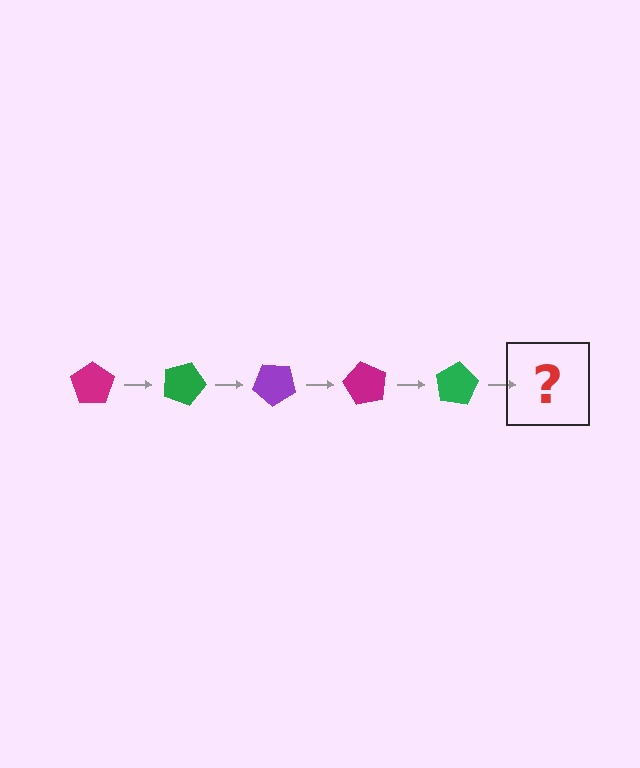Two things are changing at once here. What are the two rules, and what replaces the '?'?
The two rules are that it rotates 20 degrees each step and the color cycles through magenta, green, and purple. The '?' should be a purple pentagon, rotated 100 degrees from the start.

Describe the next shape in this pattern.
It should be a purple pentagon, rotated 100 degrees from the start.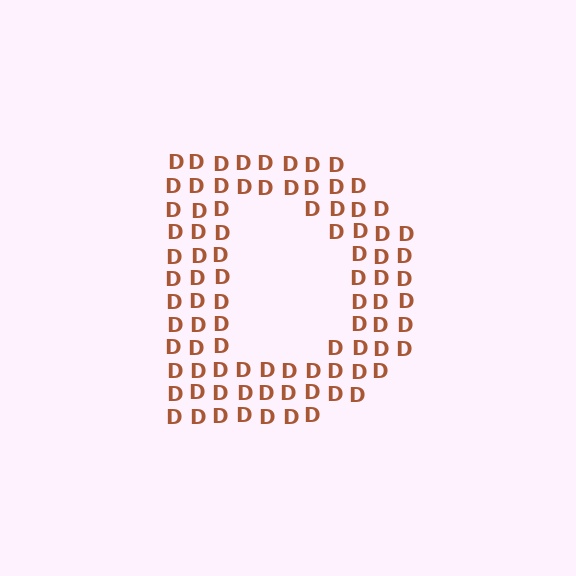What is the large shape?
The large shape is the letter D.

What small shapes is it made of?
It is made of small letter D's.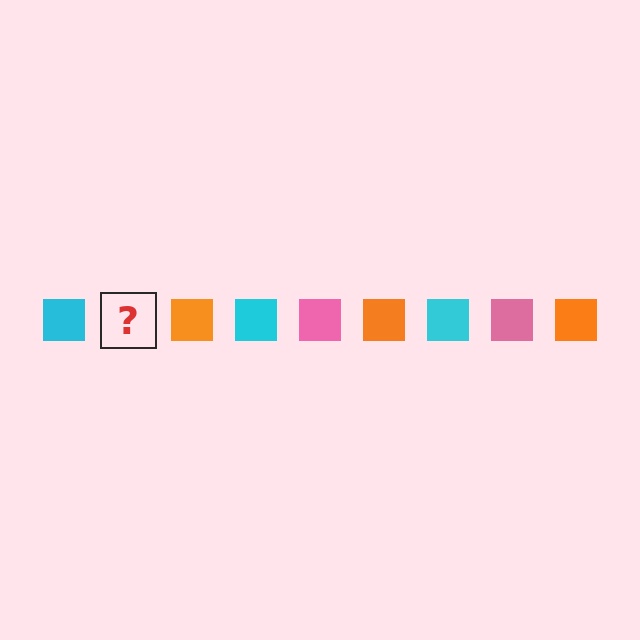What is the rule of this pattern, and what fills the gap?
The rule is that the pattern cycles through cyan, pink, orange squares. The gap should be filled with a pink square.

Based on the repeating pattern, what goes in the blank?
The blank should be a pink square.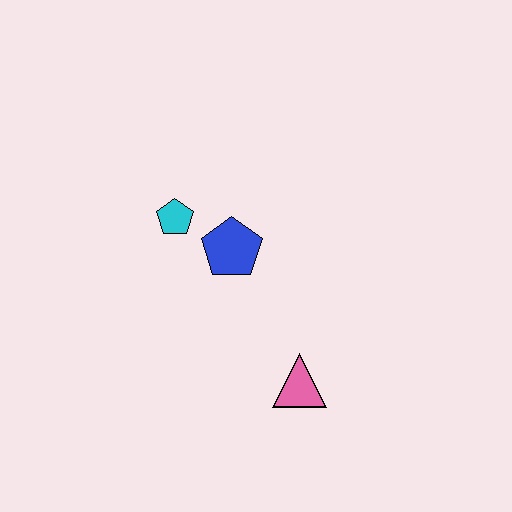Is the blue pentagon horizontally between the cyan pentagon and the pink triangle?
Yes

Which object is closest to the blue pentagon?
The cyan pentagon is closest to the blue pentagon.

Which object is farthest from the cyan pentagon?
The pink triangle is farthest from the cyan pentagon.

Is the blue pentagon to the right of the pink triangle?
No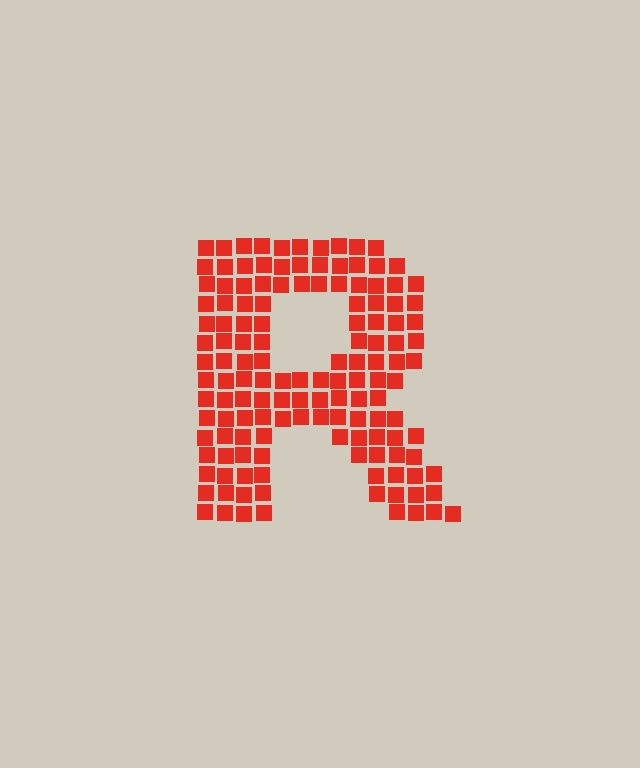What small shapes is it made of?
It is made of small squares.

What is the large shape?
The large shape is the letter R.